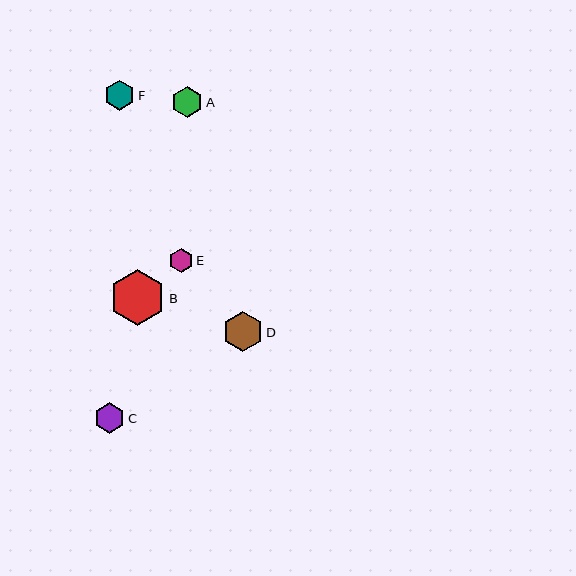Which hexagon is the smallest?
Hexagon E is the smallest with a size of approximately 24 pixels.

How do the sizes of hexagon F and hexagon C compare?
Hexagon F and hexagon C are approximately the same size.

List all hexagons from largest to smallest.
From largest to smallest: B, D, A, F, C, E.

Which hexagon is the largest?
Hexagon B is the largest with a size of approximately 56 pixels.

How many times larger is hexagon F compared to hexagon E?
Hexagon F is approximately 1.3 times the size of hexagon E.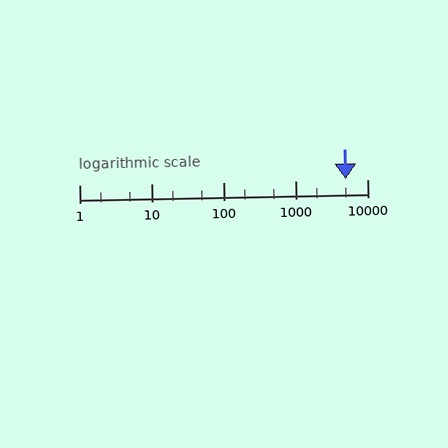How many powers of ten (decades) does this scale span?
The scale spans 4 decades, from 1 to 10000.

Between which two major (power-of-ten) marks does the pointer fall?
The pointer is between 1000 and 10000.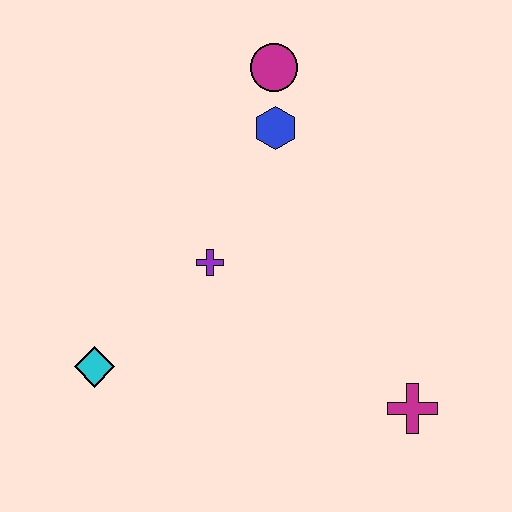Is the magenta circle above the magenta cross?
Yes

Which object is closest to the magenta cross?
The purple cross is closest to the magenta cross.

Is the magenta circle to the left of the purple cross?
No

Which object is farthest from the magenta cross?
The magenta circle is farthest from the magenta cross.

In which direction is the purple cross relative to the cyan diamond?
The purple cross is to the right of the cyan diamond.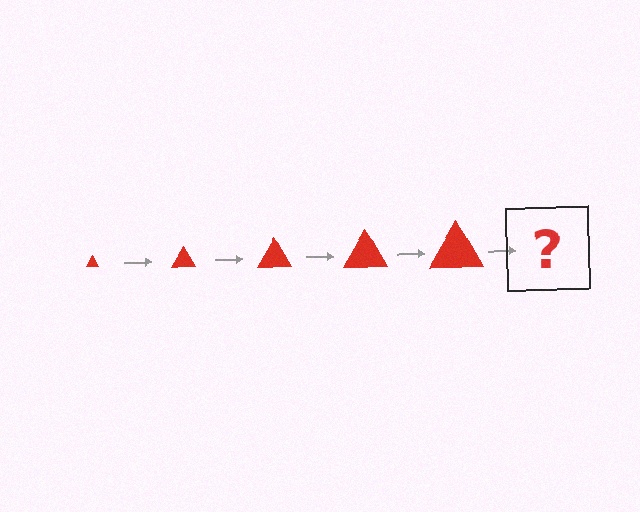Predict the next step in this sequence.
The next step is a red triangle, larger than the previous one.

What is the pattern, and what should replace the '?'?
The pattern is that the triangle gets progressively larger each step. The '?' should be a red triangle, larger than the previous one.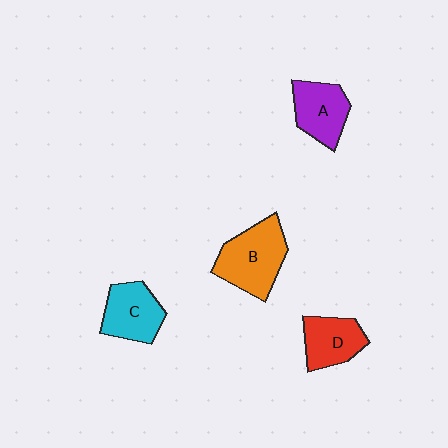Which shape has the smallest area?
Shape D (red).